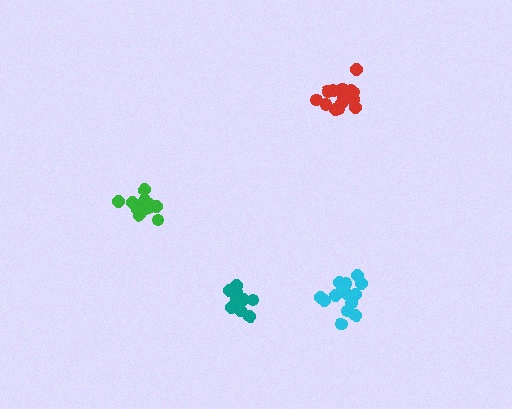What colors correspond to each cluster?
The clusters are colored: teal, green, red, cyan.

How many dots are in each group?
Group 1: 11 dots, Group 2: 13 dots, Group 3: 16 dots, Group 4: 16 dots (56 total).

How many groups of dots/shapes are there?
There are 4 groups.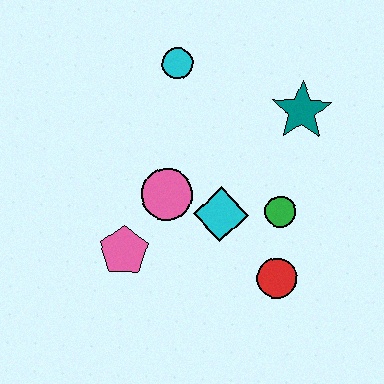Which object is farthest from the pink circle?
The teal star is farthest from the pink circle.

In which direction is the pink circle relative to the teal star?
The pink circle is to the left of the teal star.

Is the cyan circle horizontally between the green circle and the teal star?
No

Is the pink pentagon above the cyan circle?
No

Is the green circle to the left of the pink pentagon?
No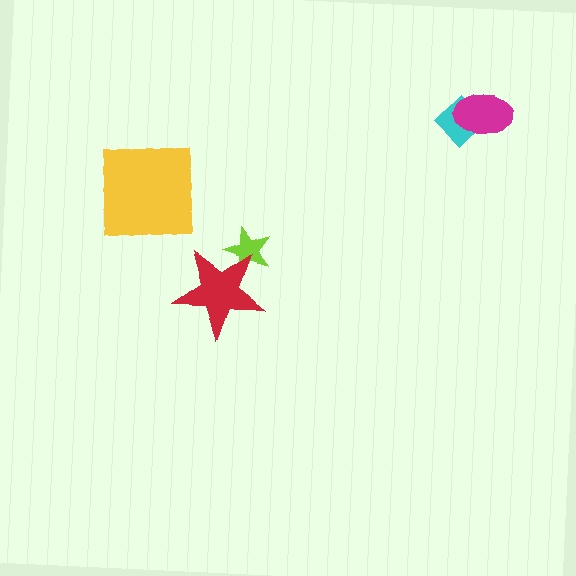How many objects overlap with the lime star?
1 object overlaps with the lime star.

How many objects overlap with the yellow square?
0 objects overlap with the yellow square.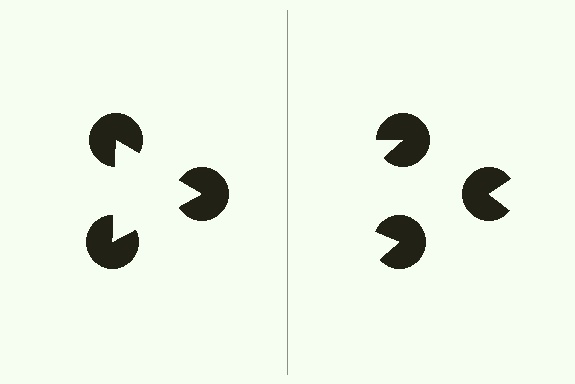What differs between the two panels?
The pac-man discs are positioned identically on both sides; only the wedge orientations differ. On the left they align to a triangle; on the right they are misaligned.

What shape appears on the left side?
An illusory triangle.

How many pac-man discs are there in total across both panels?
6 — 3 on each side.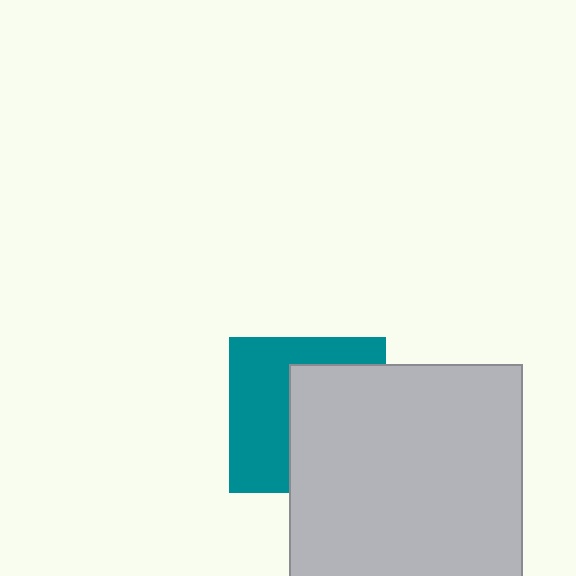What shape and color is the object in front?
The object in front is a light gray rectangle.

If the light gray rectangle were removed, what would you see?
You would see the complete teal square.